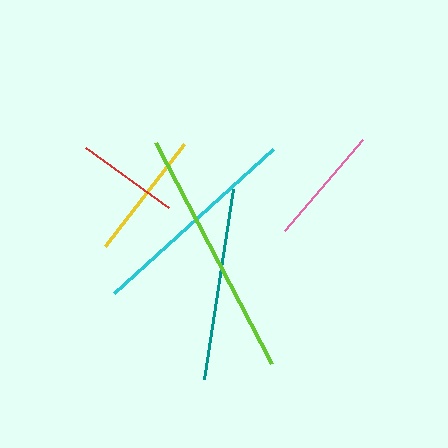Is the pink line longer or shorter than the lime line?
The lime line is longer than the pink line.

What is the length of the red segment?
The red segment is approximately 103 pixels long.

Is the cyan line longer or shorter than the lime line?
The lime line is longer than the cyan line.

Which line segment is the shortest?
The red line is the shortest at approximately 103 pixels.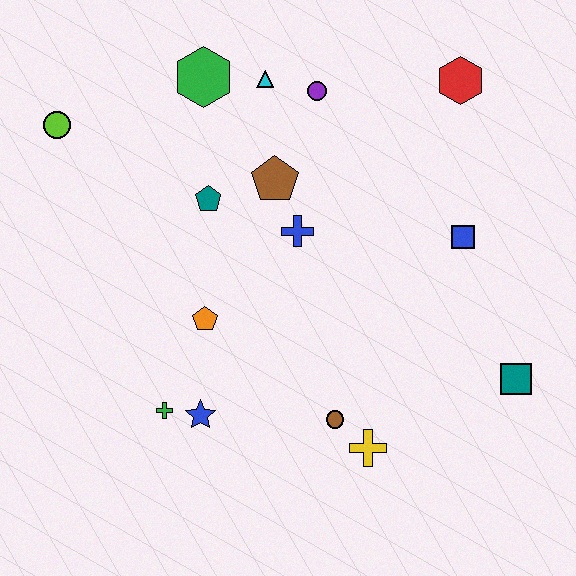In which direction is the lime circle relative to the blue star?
The lime circle is above the blue star.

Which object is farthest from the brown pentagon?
The teal square is farthest from the brown pentagon.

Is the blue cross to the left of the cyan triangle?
No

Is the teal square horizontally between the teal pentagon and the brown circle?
No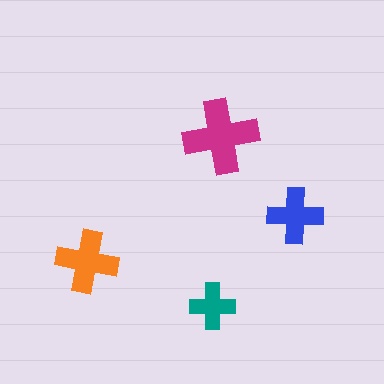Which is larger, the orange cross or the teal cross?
The orange one.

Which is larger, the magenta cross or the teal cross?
The magenta one.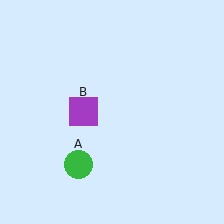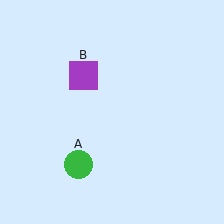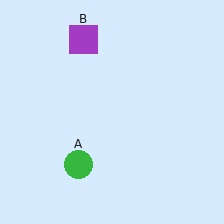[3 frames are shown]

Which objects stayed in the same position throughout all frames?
Green circle (object A) remained stationary.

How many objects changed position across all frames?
1 object changed position: purple square (object B).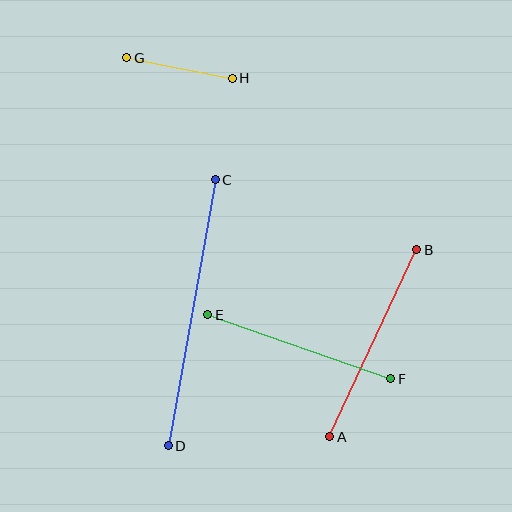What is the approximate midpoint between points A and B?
The midpoint is at approximately (373, 343) pixels.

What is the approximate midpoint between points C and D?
The midpoint is at approximately (192, 313) pixels.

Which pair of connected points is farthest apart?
Points C and D are farthest apart.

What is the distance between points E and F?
The distance is approximately 194 pixels.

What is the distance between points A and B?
The distance is approximately 206 pixels.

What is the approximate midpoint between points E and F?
The midpoint is at approximately (299, 347) pixels.